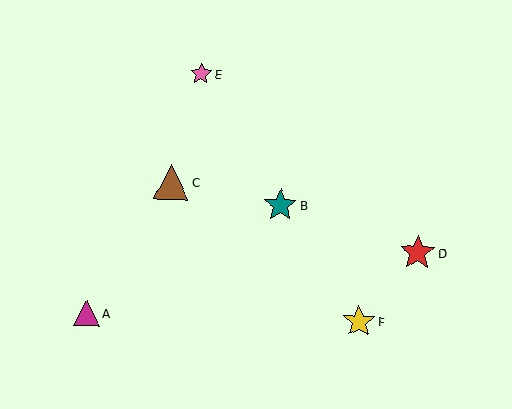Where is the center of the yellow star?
The center of the yellow star is at (359, 322).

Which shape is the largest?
The red star (labeled D) is the largest.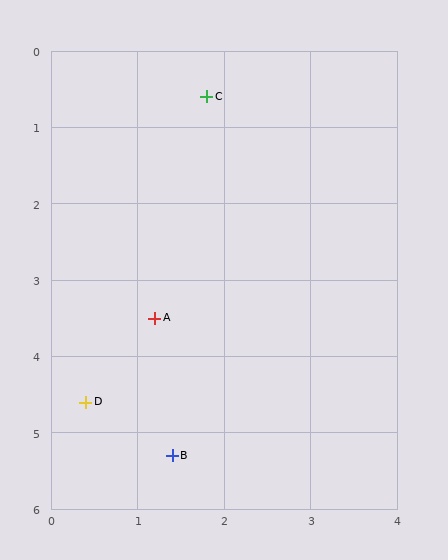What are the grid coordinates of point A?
Point A is at approximately (1.2, 3.5).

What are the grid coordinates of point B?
Point B is at approximately (1.4, 5.3).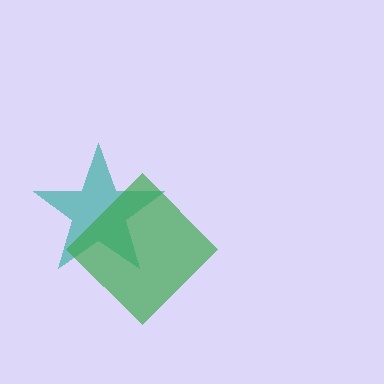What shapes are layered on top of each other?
The layered shapes are: a teal star, a green diamond.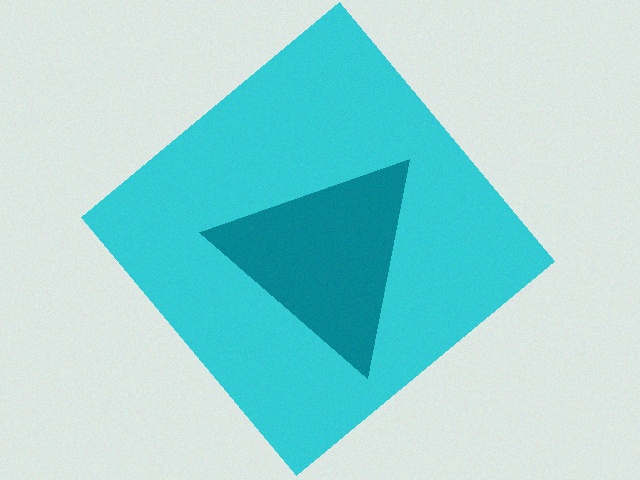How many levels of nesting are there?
2.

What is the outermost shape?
The cyan diamond.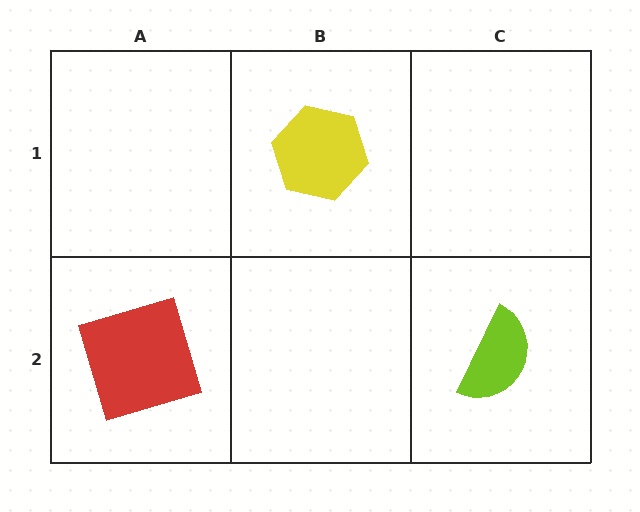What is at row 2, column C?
A lime semicircle.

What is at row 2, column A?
A red square.